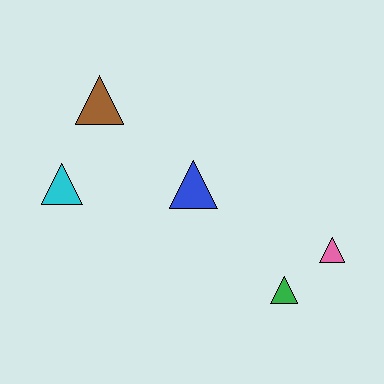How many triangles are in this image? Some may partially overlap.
There are 5 triangles.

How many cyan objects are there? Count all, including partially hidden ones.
There is 1 cyan object.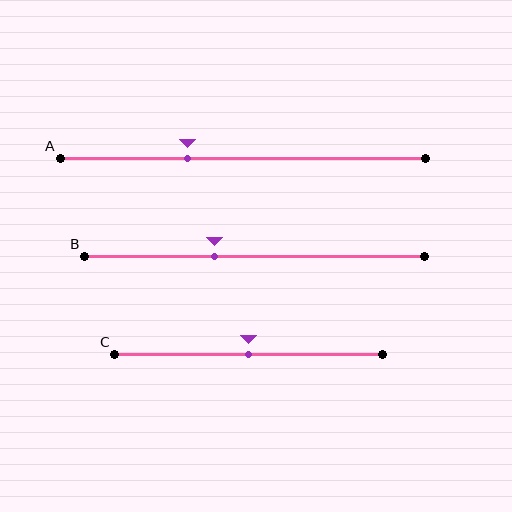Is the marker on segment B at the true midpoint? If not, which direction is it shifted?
No, the marker on segment B is shifted to the left by about 12% of the segment length.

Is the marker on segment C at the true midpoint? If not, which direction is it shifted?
Yes, the marker on segment C is at the true midpoint.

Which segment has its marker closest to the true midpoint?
Segment C has its marker closest to the true midpoint.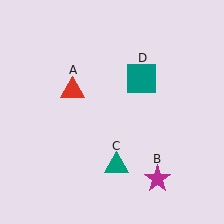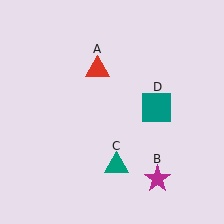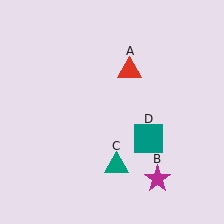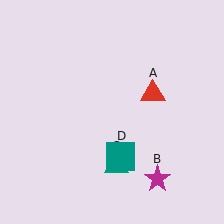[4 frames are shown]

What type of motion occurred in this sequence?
The red triangle (object A), teal square (object D) rotated clockwise around the center of the scene.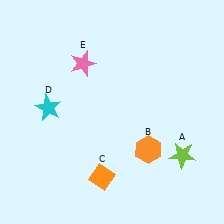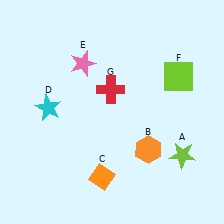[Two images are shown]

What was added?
A lime square (F), a red cross (G) were added in Image 2.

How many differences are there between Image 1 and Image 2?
There are 2 differences between the two images.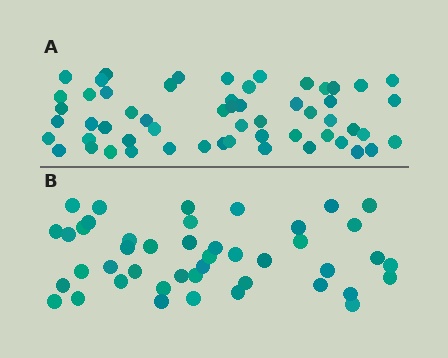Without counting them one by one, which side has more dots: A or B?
Region A (the top region) has more dots.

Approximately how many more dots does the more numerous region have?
Region A has roughly 12 or so more dots than region B.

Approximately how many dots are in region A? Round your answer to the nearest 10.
About 60 dots. (The exact count is 56, which rounds to 60.)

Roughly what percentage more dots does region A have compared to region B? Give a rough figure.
About 25% more.